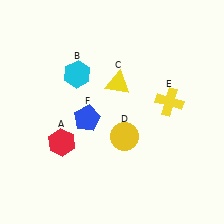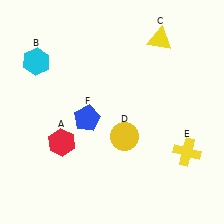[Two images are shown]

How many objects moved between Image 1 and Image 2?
3 objects moved between the two images.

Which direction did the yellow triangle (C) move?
The yellow triangle (C) moved up.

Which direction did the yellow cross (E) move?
The yellow cross (E) moved down.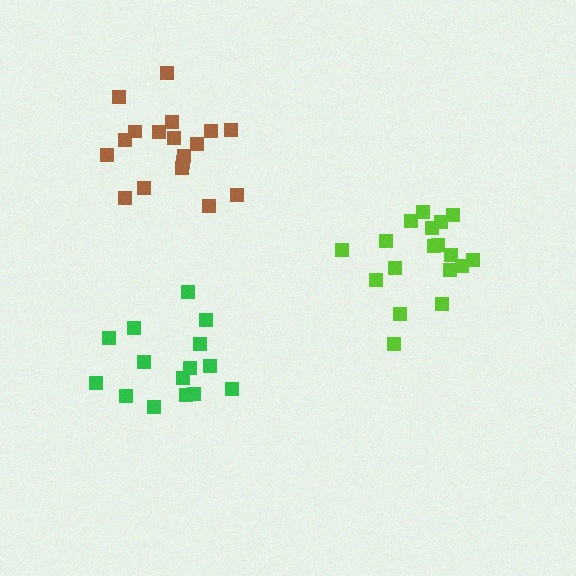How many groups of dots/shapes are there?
There are 3 groups.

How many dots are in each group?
Group 1: 15 dots, Group 2: 18 dots, Group 3: 18 dots (51 total).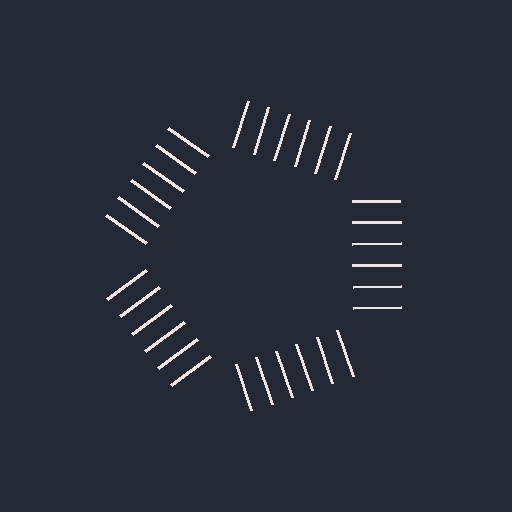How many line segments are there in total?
30 — 6 along each of the 5 edges.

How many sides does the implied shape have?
5 sides — the line-ends trace a pentagon.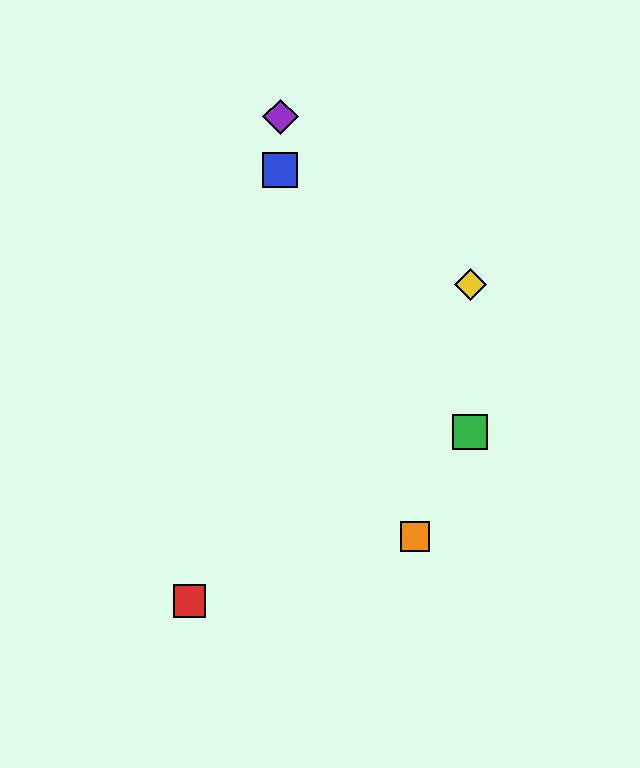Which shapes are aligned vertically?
The blue square, the purple diamond are aligned vertically.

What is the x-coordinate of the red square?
The red square is at x≈189.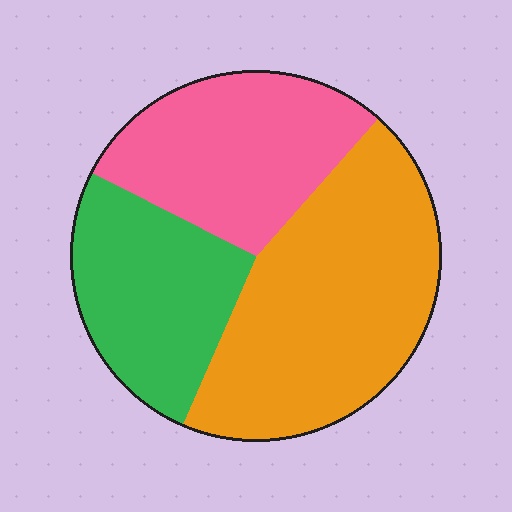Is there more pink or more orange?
Orange.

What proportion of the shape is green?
Green covers around 25% of the shape.